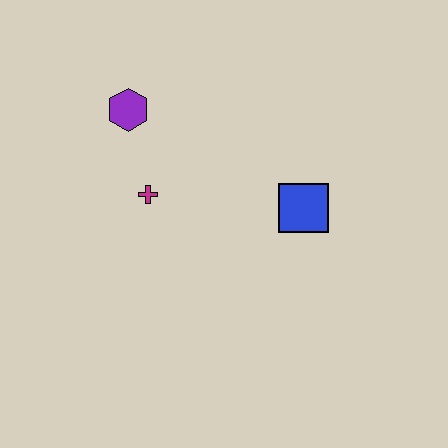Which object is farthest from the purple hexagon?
The blue square is farthest from the purple hexagon.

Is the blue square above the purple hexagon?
No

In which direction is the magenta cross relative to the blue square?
The magenta cross is to the left of the blue square.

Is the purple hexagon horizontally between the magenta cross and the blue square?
No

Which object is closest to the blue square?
The magenta cross is closest to the blue square.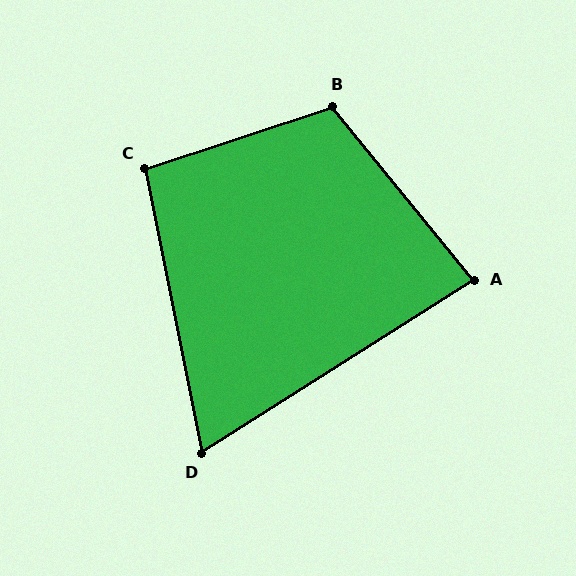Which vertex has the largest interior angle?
B, at approximately 111 degrees.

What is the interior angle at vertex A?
Approximately 83 degrees (acute).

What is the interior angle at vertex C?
Approximately 97 degrees (obtuse).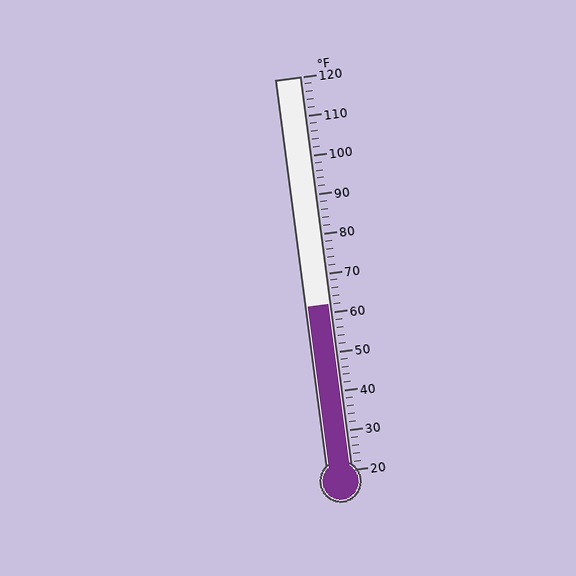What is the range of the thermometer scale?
The thermometer scale ranges from 20°F to 120°F.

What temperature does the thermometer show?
The thermometer shows approximately 62°F.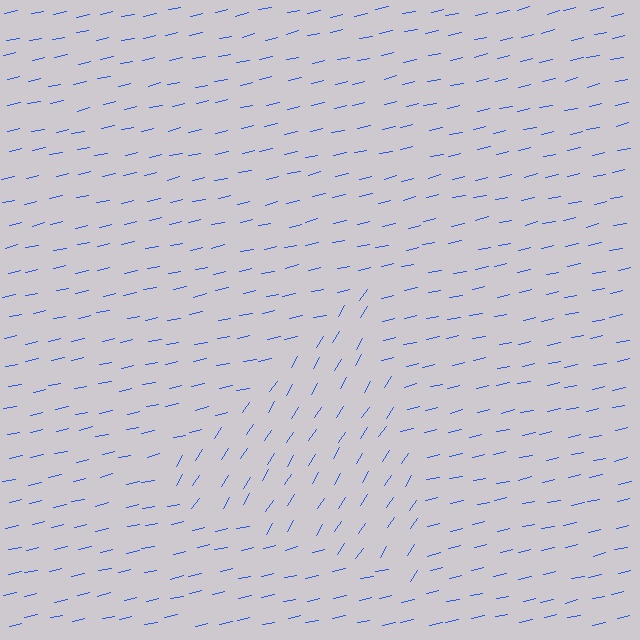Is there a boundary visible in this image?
Yes, there is a texture boundary formed by a change in line orientation.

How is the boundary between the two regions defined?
The boundary is defined purely by a change in line orientation (approximately 45 degrees difference). All lines are the same color and thickness.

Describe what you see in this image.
The image is filled with small blue line segments. A triangle region in the image has lines oriented differently from the surrounding lines, creating a visible texture boundary.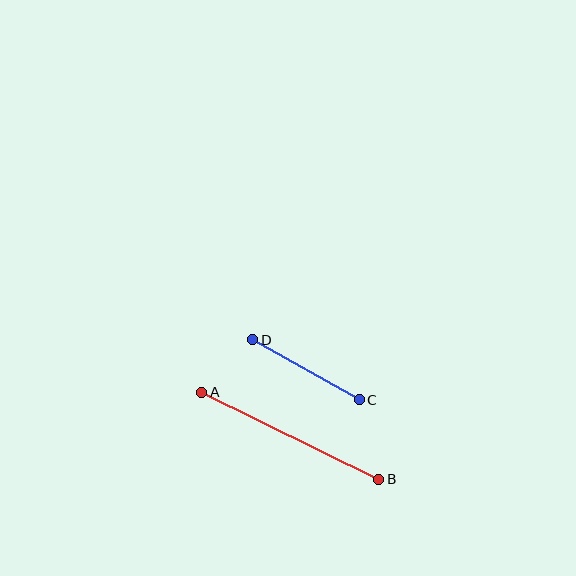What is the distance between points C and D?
The distance is approximately 123 pixels.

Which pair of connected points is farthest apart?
Points A and B are farthest apart.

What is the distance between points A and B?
The distance is approximately 197 pixels.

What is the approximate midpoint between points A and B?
The midpoint is at approximately (290, 436) pixels.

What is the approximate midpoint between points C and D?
The midpoint is at approximately (306, 370) pixels.